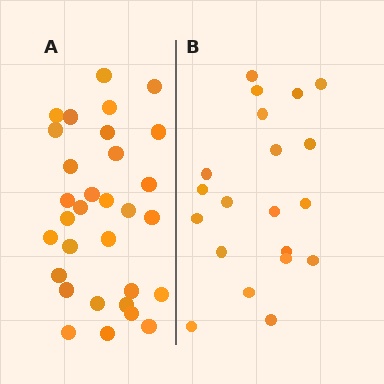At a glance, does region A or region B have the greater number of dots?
Region A (the left region) has more dots.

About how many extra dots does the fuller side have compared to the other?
Region A has roughly 12 or so more dots than region B.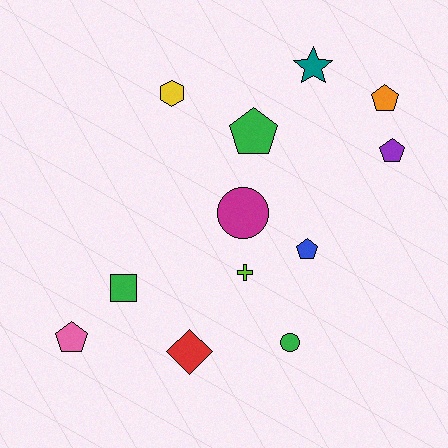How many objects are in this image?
There are 12 objects.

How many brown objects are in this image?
There are no brown objects.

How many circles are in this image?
There are 2 circles.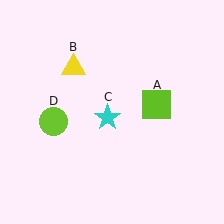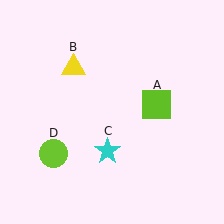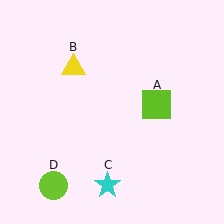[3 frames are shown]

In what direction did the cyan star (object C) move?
The cyan star (object C) moved down.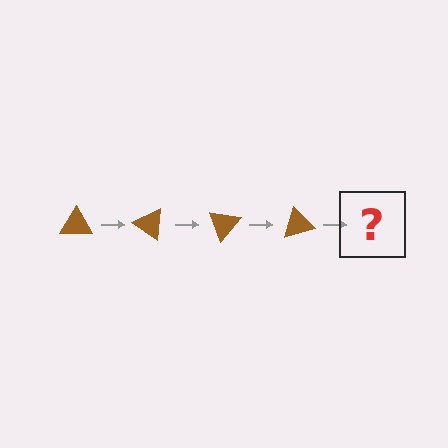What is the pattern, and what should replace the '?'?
The pattern is that the triangle rotates 35 degrees each step. The '?' should be a brown triangle rotated 140 degrees.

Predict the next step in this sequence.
The next step is a brown triangle rotated 140 degrees.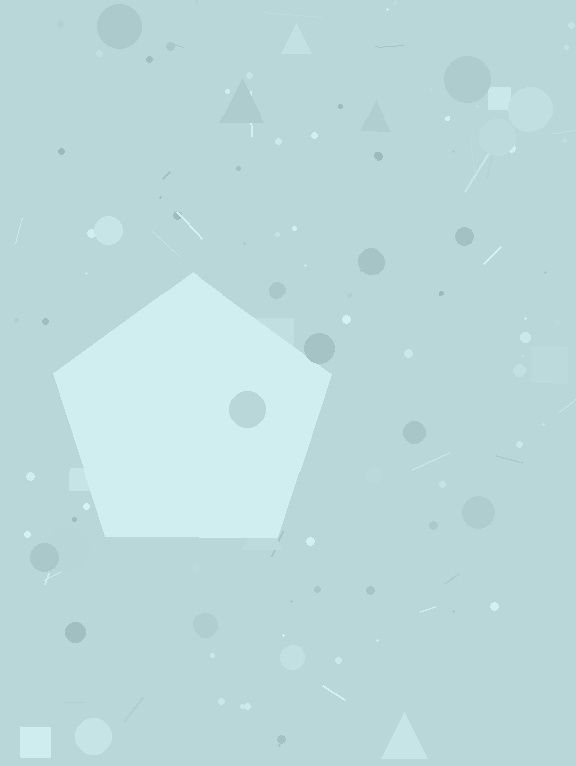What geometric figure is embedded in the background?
A pentagon is embedded in the background.